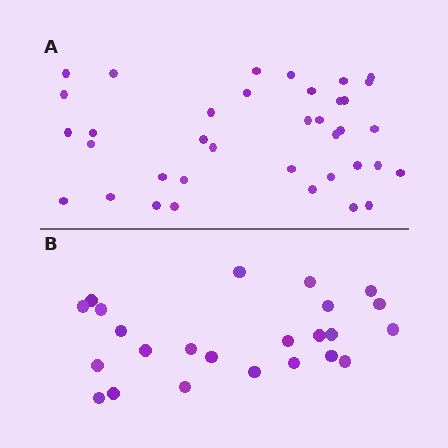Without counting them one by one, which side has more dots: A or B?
Region A (the top region) has more dots.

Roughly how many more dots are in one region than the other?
Region A has approximately 15 more dots than region B.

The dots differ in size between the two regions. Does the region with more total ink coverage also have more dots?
No. Region B has more total ink coverage because its dots are larger, but region A actually contains more individual dots. Total area can be misleading — the number of items is what matters here.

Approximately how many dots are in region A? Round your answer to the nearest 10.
About 40 dots. (The exact count is 37, which rounds to 40.)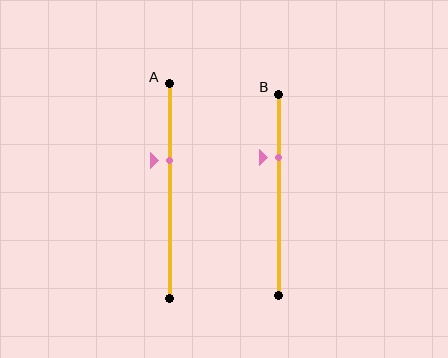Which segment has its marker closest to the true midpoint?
Segment A has its marker closest to the true midpoint.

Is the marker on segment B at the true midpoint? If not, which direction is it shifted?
No, the marker on segment B is shifted upward by about 19% of the segment length.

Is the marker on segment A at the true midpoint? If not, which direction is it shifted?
No, the marker on segment A is shifted upward by about 14% of the segment length.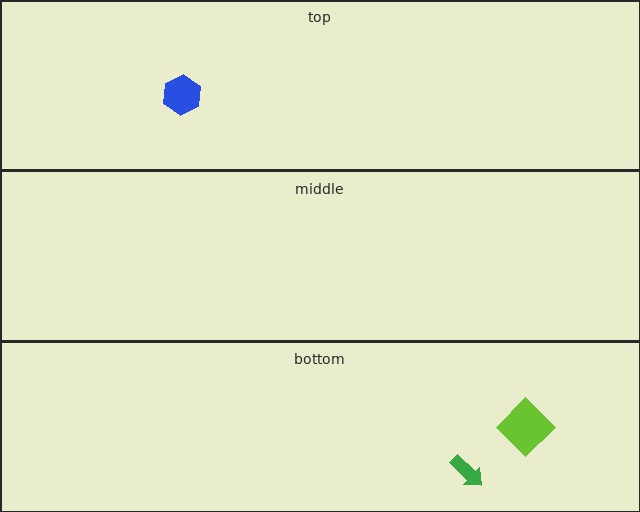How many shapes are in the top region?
1.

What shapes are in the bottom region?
The green arrow, the lime diamond.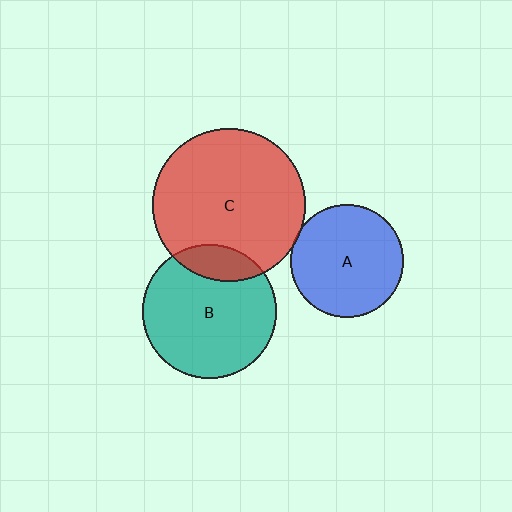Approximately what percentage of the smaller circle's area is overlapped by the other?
Approximately 5%.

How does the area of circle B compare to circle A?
Approximately 1.4 times.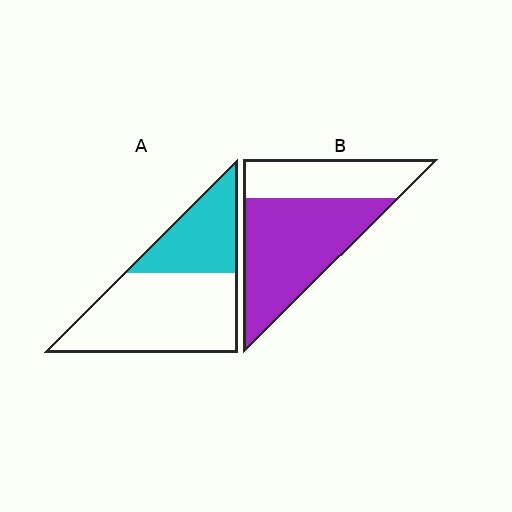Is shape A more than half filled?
No.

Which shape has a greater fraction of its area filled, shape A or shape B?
Shape B.